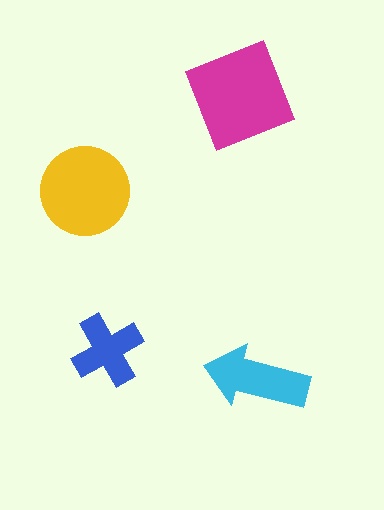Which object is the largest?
The magenta diamond.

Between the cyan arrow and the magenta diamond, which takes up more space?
The magenta diamond.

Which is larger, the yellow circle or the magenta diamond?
The magenta diamond.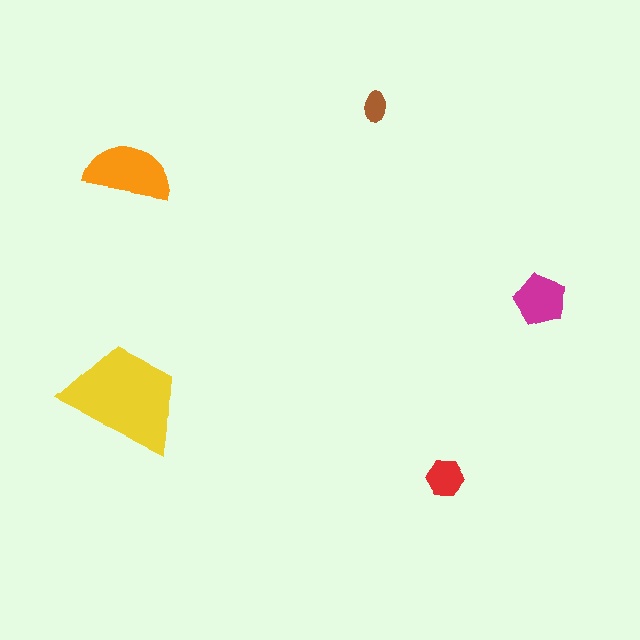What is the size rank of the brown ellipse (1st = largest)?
5th.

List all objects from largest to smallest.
The yellow trapezoid, the orange semicircle, the magenta pentagon, the red hexagon, the brown ellipse.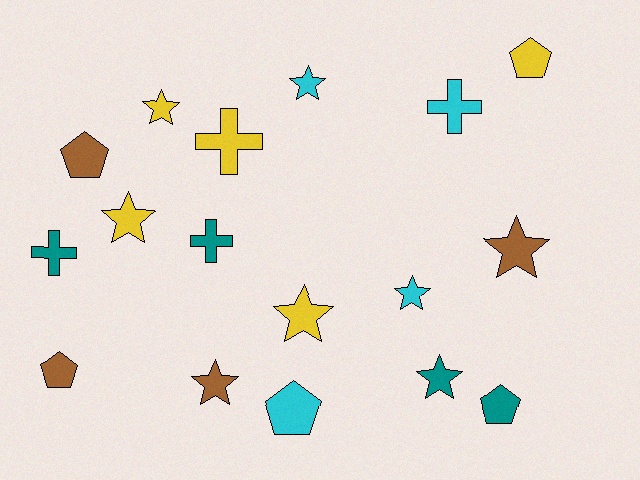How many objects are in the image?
There are 17 objects.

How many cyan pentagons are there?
There is 1 cyan pentagon.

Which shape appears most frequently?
Star, with 8 objects.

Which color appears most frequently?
Yellow, with 5 objects.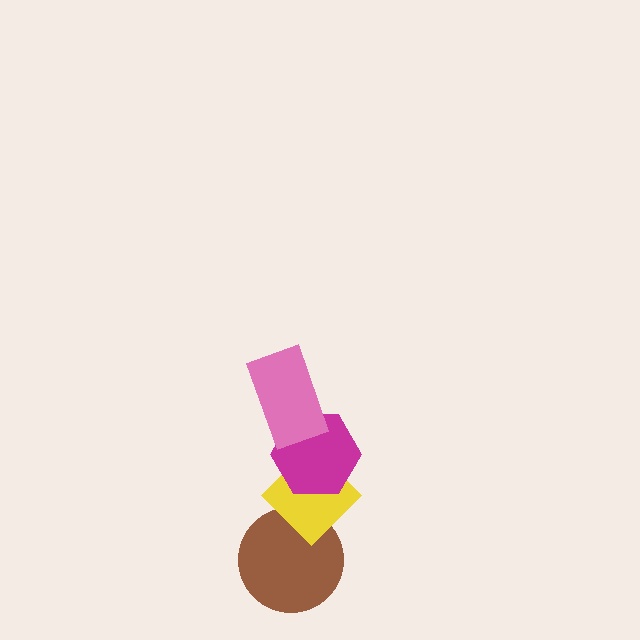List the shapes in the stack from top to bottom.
From top to bottom: the pink rectangle, the magenta hexagon, the yellow diamond, the brown circle.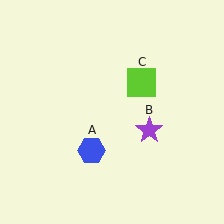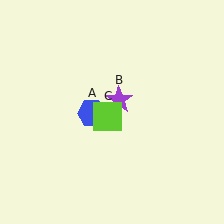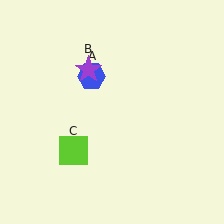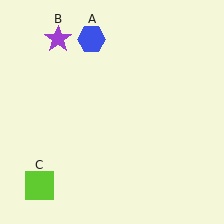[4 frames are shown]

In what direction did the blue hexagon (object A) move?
The blue hexagon (object A) moved up.